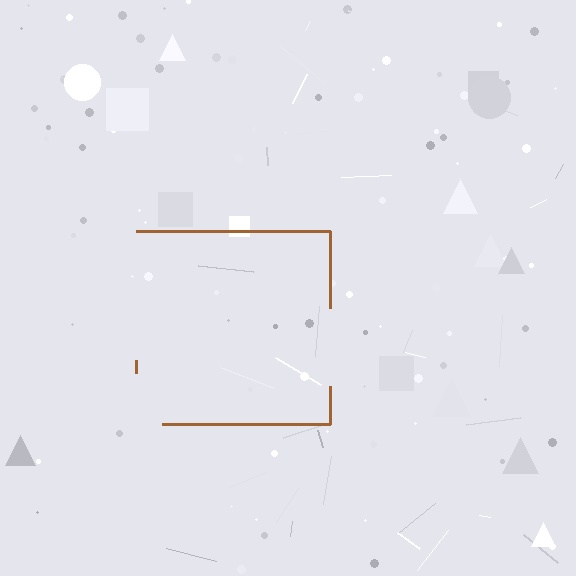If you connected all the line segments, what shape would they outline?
They would outline a square.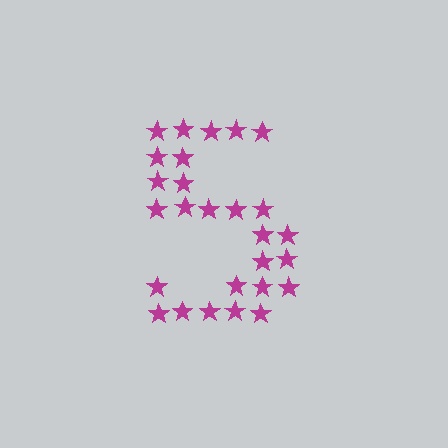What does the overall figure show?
The overall figure shows the digit 5.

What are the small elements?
The small elements are stars.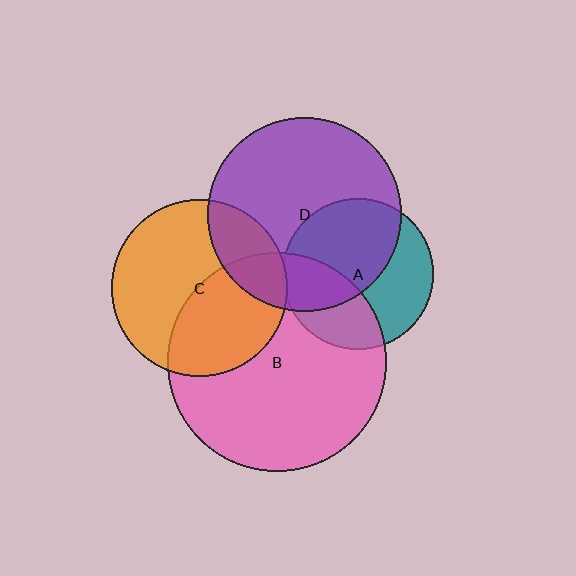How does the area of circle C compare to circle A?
Approximately 1.4 times.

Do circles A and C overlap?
Yes.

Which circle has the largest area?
Circle B (pink).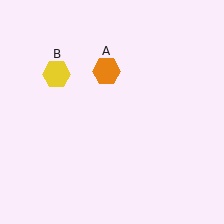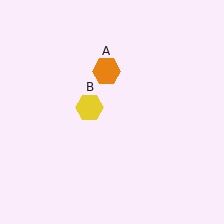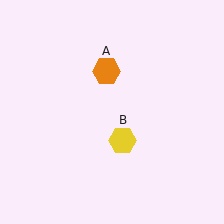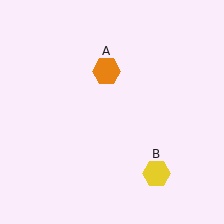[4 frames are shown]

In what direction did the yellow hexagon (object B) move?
The yellow hexagon (object B) moved down and to the right.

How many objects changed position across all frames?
1 object changed position: yellow hexagon (object B).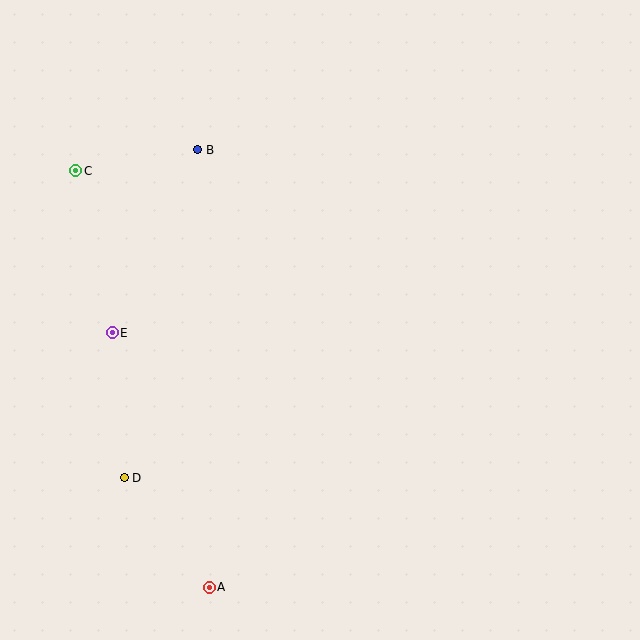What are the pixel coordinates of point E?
Point E is at (112, 333).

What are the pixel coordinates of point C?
Point C is at (76, 171).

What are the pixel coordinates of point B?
Point B is at (198, 150).